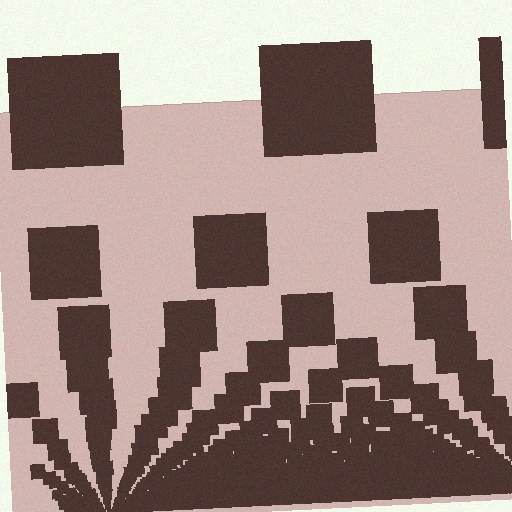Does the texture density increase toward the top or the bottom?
Density increases toward the bottom.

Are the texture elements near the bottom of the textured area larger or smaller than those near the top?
Smaller. The gradient is inverted — elements near the bottom are smaller and denser.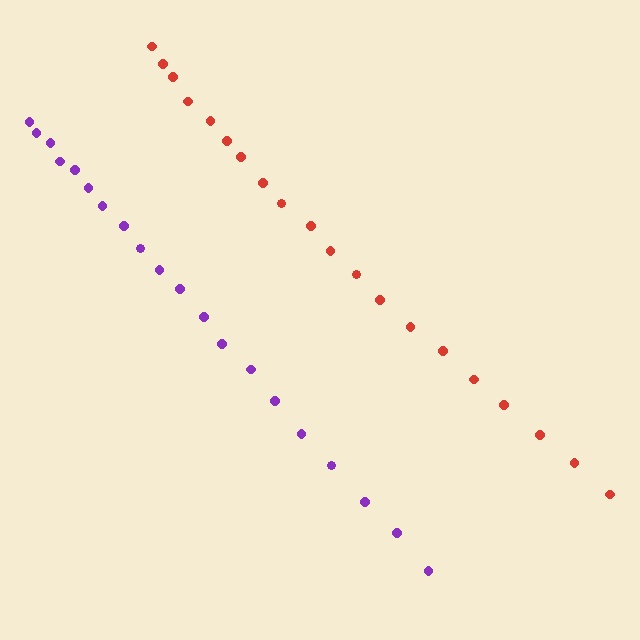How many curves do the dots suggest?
There are 2 distinct paths.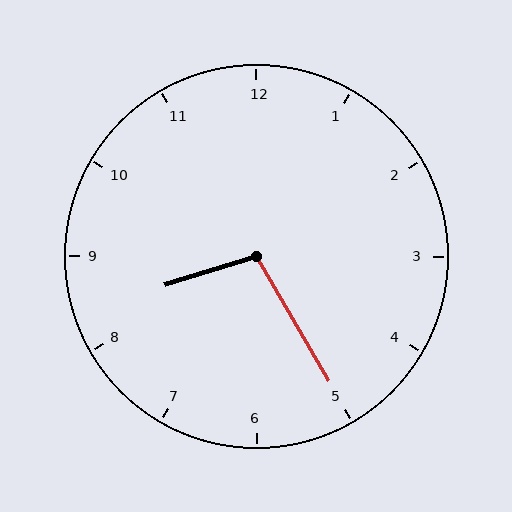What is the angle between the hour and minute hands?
Approximately 102 degrees.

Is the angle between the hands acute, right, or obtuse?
It is obtuse.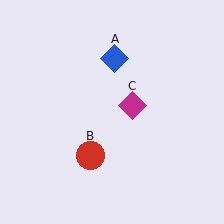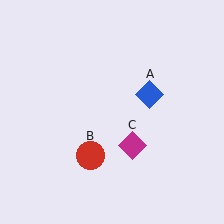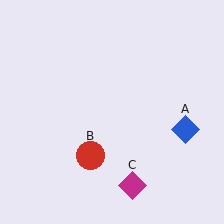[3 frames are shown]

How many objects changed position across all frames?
2 objects changed position: blue diamond (object A), magenta diamond (object C).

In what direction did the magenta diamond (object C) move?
The magenta diamond (object C) moved down.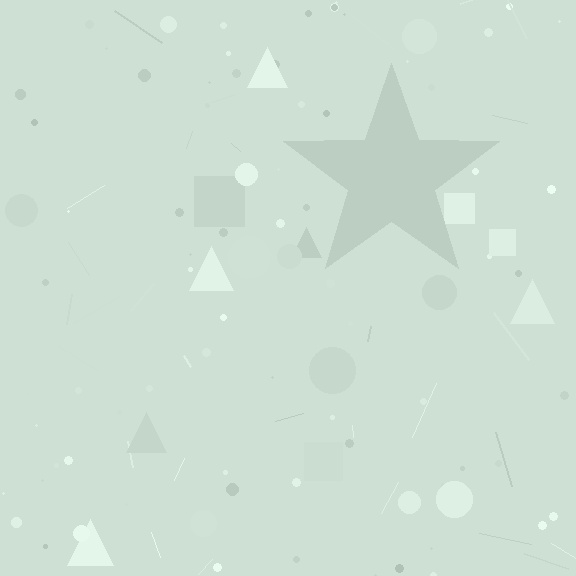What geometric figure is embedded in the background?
A star is embedded in the background.